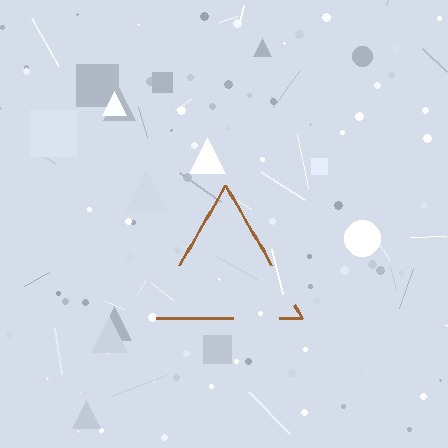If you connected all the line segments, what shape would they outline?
They would outline a triangle.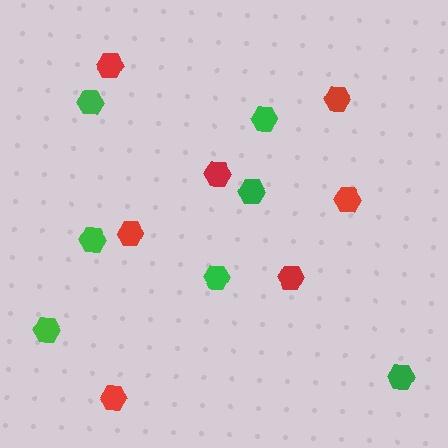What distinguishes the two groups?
There are 2 groups: one group of green hexagons (7) and one group of red hexagons (7).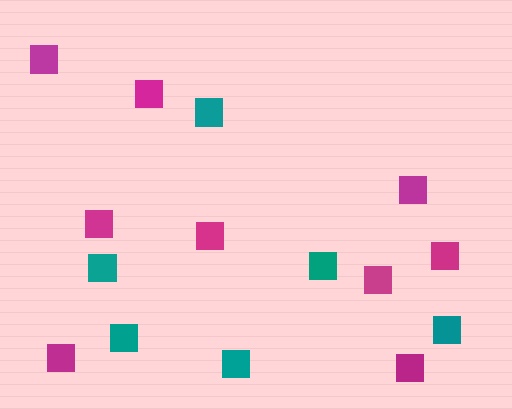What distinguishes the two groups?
There are 2 groups: one group of magenta squares (9) and one group of teal squares (6).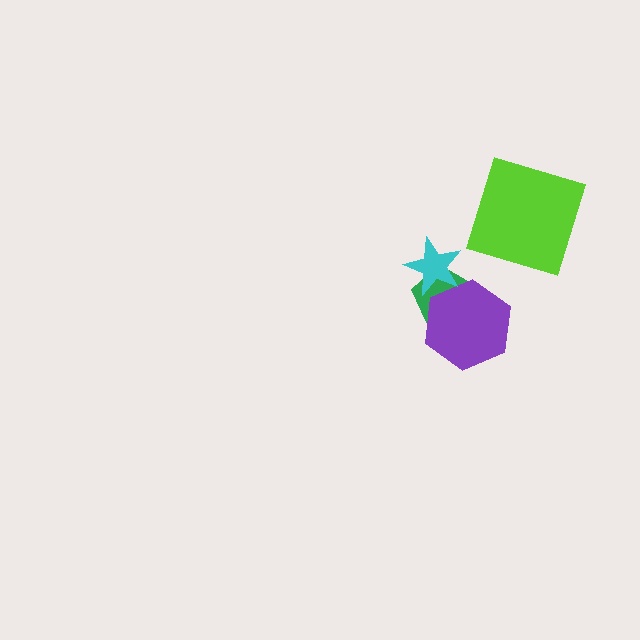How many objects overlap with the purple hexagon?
2 objects overlap with the purple hexagon.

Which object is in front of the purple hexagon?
The cyan star is in front of the purple hexagon.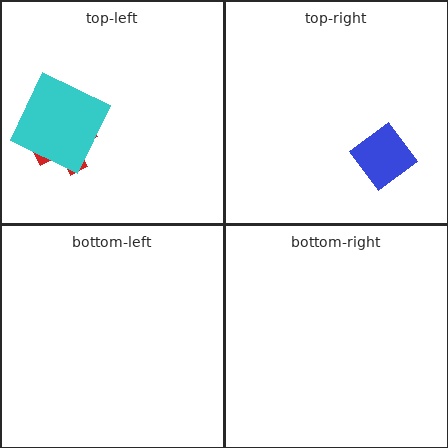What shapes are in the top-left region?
The red cross, the cyan square.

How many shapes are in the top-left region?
2.